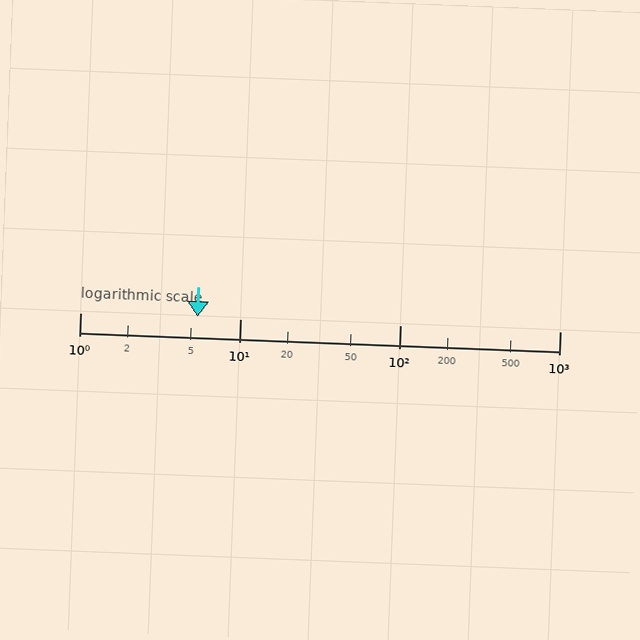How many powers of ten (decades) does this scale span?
The scale spans 3 decades, from 1 to 1000.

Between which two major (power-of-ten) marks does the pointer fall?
The pointer is between 1 and 10.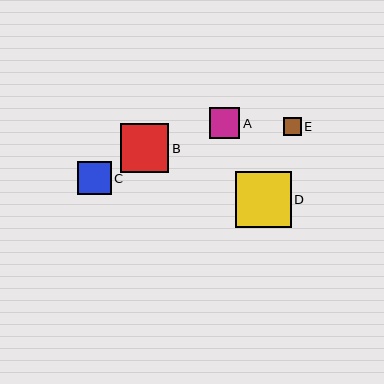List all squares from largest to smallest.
From largest to smallest: D, B, C, A, E.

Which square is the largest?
Square D is the largest with a size of approximately 56 pixels.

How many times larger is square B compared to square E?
Square B is approximately 2.8 times the size of square E.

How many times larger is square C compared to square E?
Square C is approximately 1.9 times the size of square E.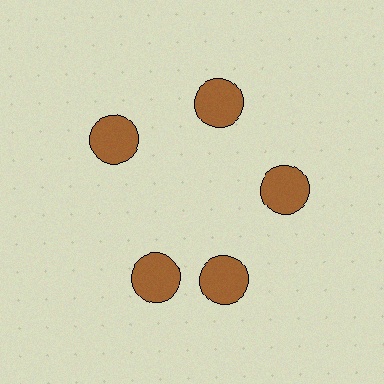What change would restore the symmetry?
The symmetry would be restored by rotating it back into even spacing with its neighbors so that all 5 circles sit at equal angles and equal distance from the center.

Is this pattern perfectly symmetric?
No. The 5 brown circles are arranged in a ring, but one element near the 8 o'clock position is rotated out of alignment along the ring, breaking the 5-fold rotational symmetry.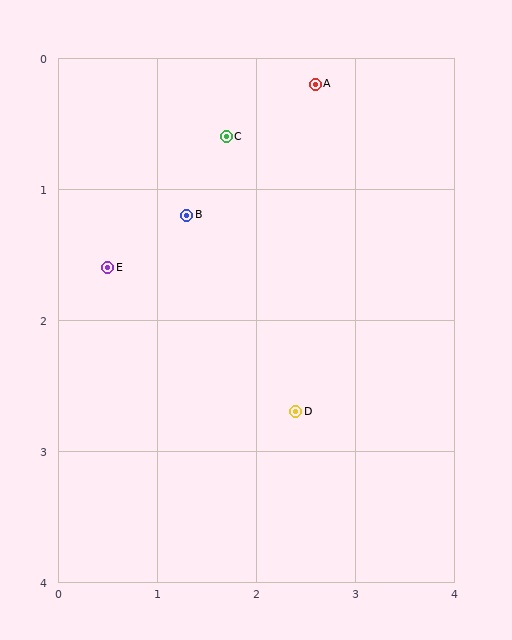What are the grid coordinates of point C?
Point C is at approximately (1.7, 0.6).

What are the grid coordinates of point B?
Point B is at approximately (1.3, 1.2).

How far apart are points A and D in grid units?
Points A and D are about 2.5 grid units apart.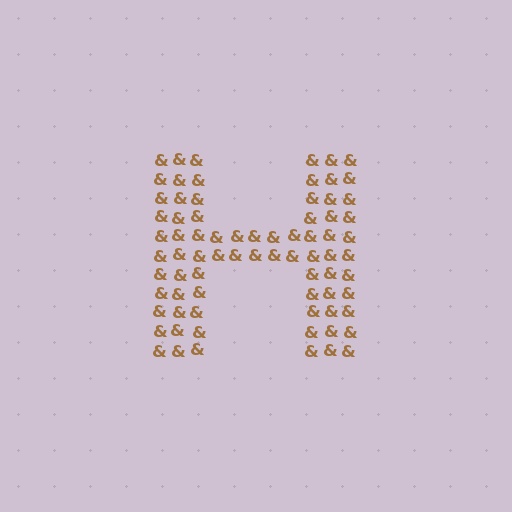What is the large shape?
The large shape is the letter H.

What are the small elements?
The small elements are ampersands.